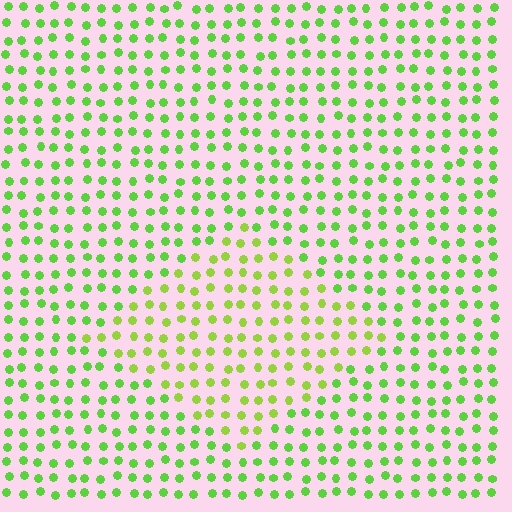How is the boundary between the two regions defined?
The boundary is defined purely by a slight shift in hue (about 23 degrees). Spacing, size, and orientation are identical on both sides.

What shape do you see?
I see a diamond.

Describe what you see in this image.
The image is filled with small lime elements in a uniform arrangement. A diamond-shaped region is visible where the elements are tinted to a slightly different hue, forming a subtle color boundary.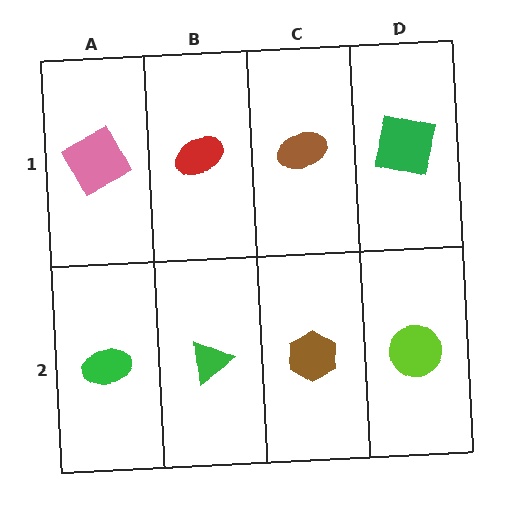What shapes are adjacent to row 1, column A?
A green ellipse (row 2, column A), a red ellipse (row 1, column B).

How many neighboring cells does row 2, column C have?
3.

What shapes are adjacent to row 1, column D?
A lime circle (row 2, column D), a brown ellipse (row 1, column C).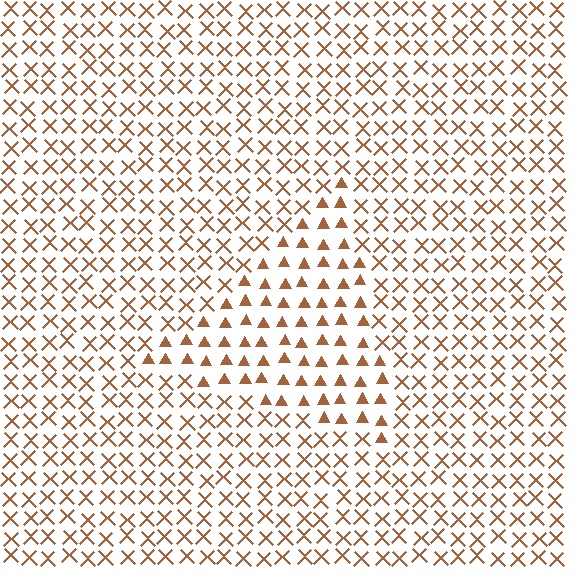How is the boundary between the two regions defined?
The boundary is defined by a change in element shape: triangles inside vs. X marks outside. All elements share the same color and spacing.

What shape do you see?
I see a triangle.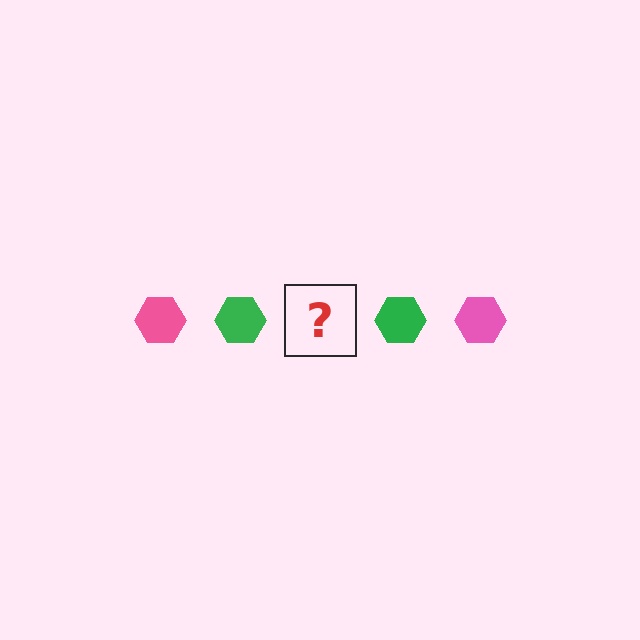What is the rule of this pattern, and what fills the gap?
The rule is that the pattern cycles through pink, green hexagons. The gap should be filled with a pink hexagon.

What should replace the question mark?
The question mark should be replaced with a pink hexagon.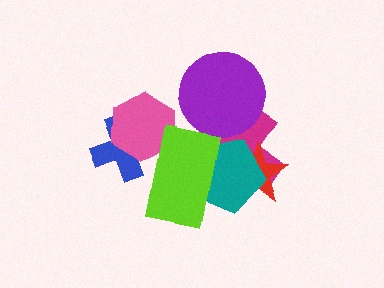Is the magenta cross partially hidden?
Yes, it is partially covered by another shape.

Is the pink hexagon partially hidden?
Yes, it is partially covered by another shape.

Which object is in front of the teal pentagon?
The lime rectangle is in front of the teal pentagon.